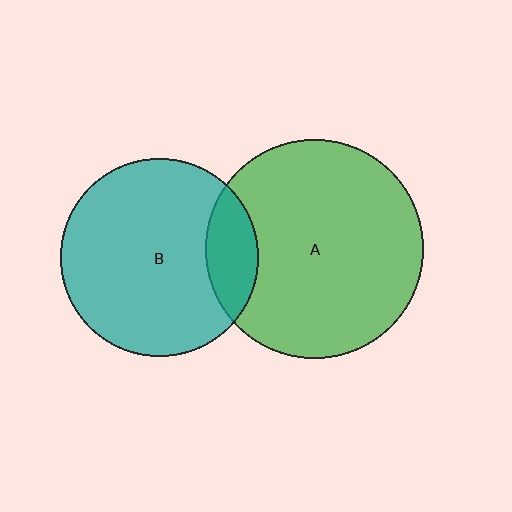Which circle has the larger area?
Circle A (green).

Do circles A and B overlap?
Yes.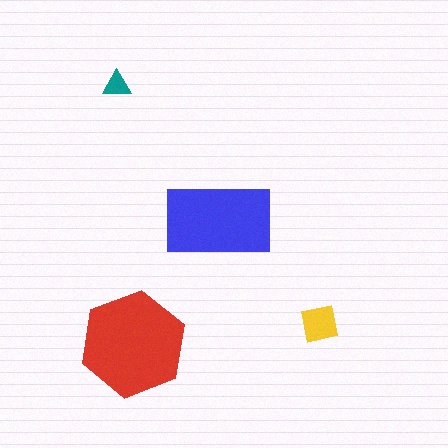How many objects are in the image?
There are 4 objects in the image.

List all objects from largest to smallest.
The red hexagon, the blue rectangle, the yellow square, the teal triangle.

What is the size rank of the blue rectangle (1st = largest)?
2nd.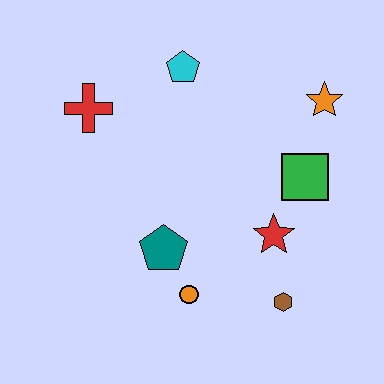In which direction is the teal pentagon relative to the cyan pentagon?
The teal pentagon is below the cyan pentagon.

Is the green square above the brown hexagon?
Yes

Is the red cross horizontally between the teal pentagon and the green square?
No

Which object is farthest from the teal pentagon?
The orange star is farthest from the teal pentagon.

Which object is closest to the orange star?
The green square is closest to the orange star.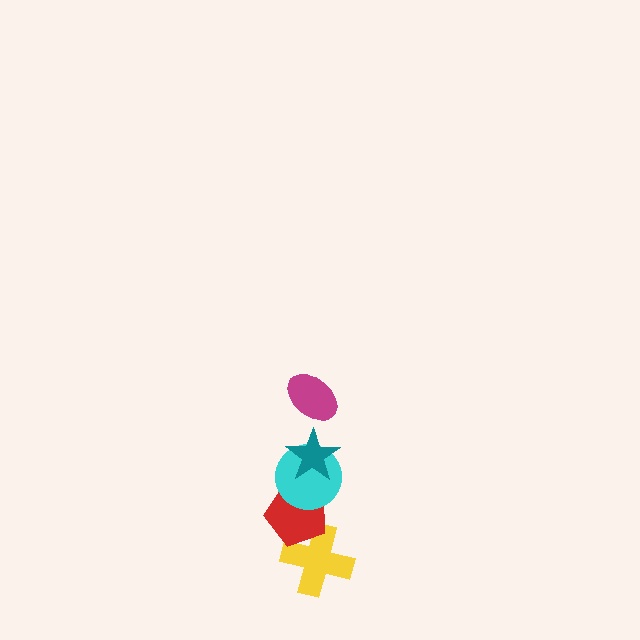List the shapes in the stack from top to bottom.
From top to bottom: the magenta ellipse, the teal star, the cyan circle, the red pentagon, the yellow cross.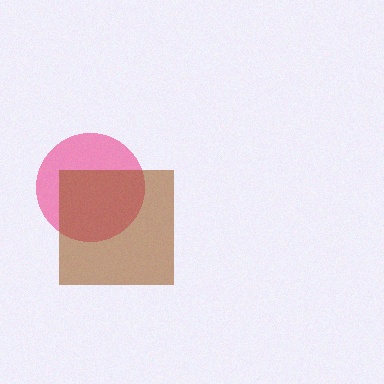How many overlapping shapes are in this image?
There are 2 overlapping shapes in the image.